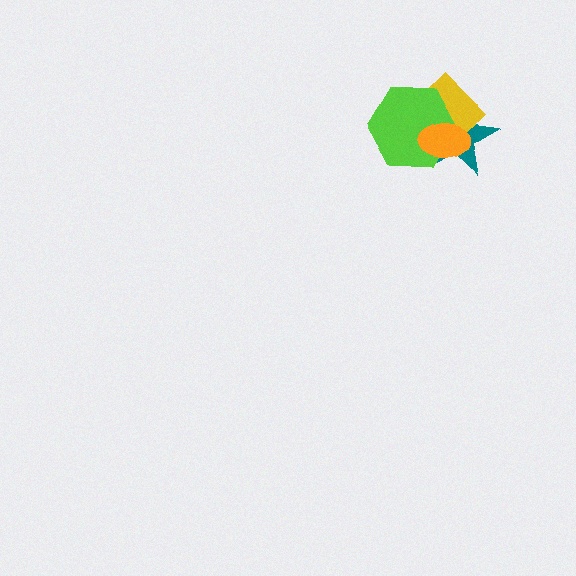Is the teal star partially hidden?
Yes, it is partially covered by another shape.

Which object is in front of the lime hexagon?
The orange ellipse is in front of the lime hexagon.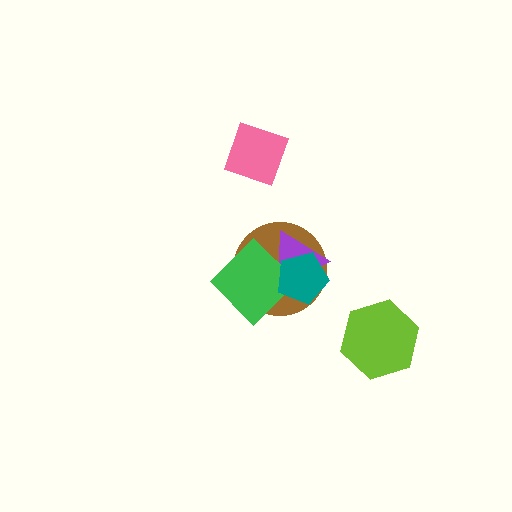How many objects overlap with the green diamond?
3 objects overlap with the green diamond.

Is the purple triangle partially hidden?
Yes, it is partially covered by another shape.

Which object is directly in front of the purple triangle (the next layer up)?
The green diamond is directly in front of the purple triangle.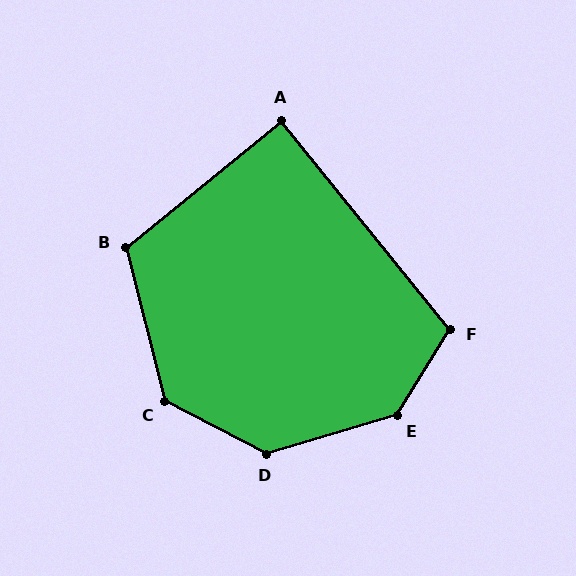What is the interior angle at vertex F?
Approximately 109 degrees (obtuse).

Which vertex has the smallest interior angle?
A, at approximately 90 degrees.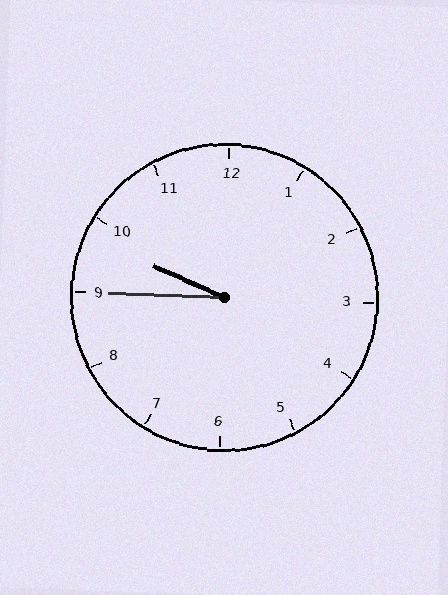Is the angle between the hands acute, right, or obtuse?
It is acute.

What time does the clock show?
9:45.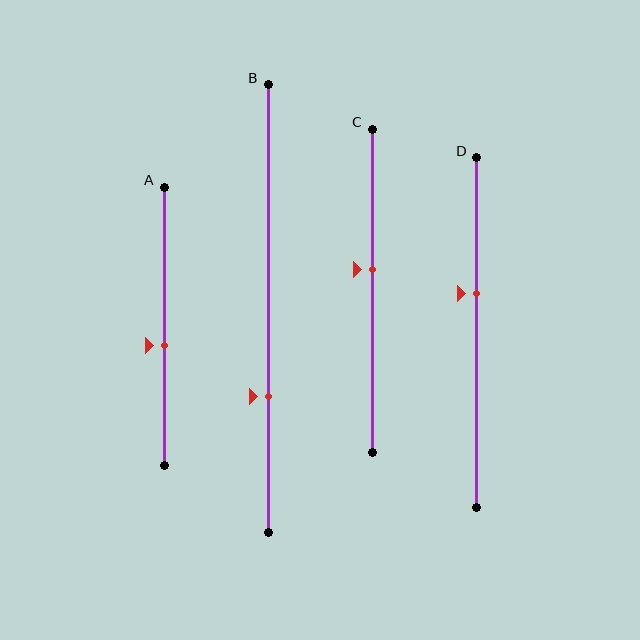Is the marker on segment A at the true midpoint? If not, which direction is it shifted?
No, the marker on segment A is shifted downward by about 7% of the segment length.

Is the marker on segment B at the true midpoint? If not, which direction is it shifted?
No, the marker on segment B is shifted downward by about 20% of the segment length.